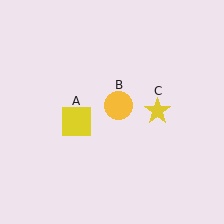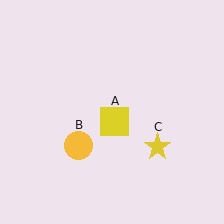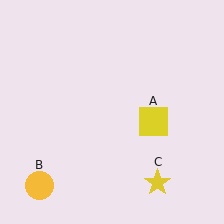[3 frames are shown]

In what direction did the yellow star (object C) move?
The yellow star (object C) moved down.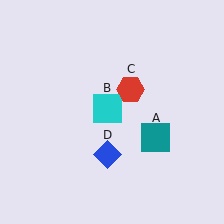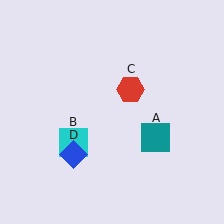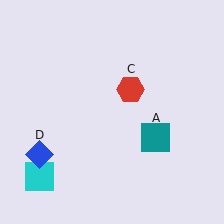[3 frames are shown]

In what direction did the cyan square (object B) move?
The cyan square (object B) moved down and to the left.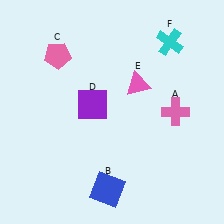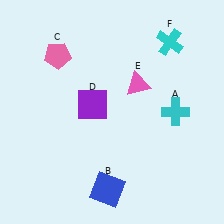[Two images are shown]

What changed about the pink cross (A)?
In Image 1, A is pink. In Image 2, it changed to cyan.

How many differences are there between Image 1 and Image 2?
There is 1 difference between the two images.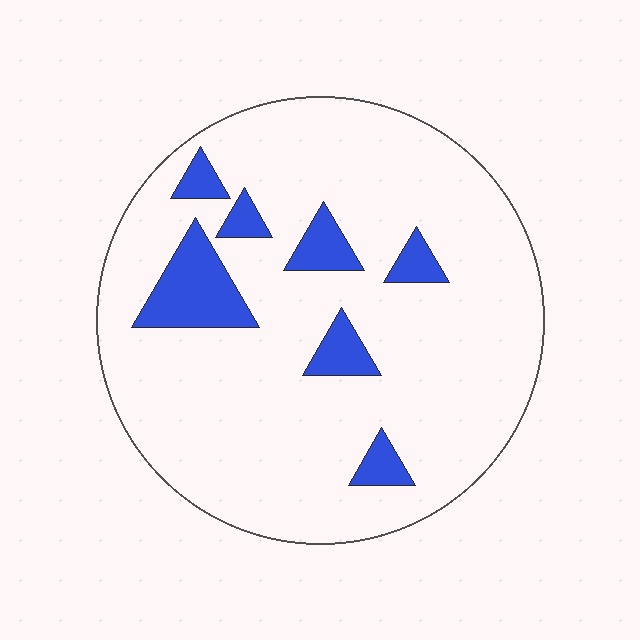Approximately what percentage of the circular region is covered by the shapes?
Approximately 15%.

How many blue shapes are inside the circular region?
7.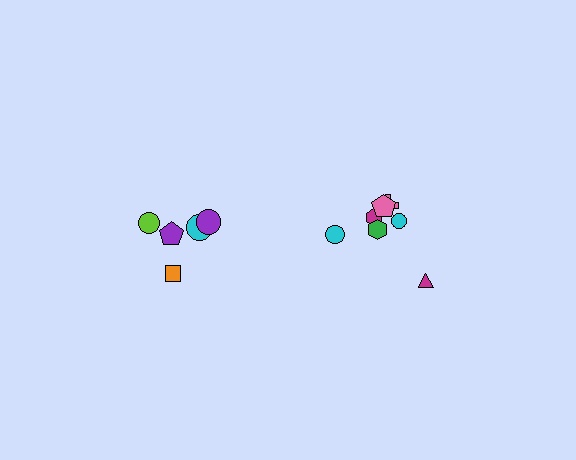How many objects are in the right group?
There are 7 objects.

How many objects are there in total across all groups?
There are 12 objects.